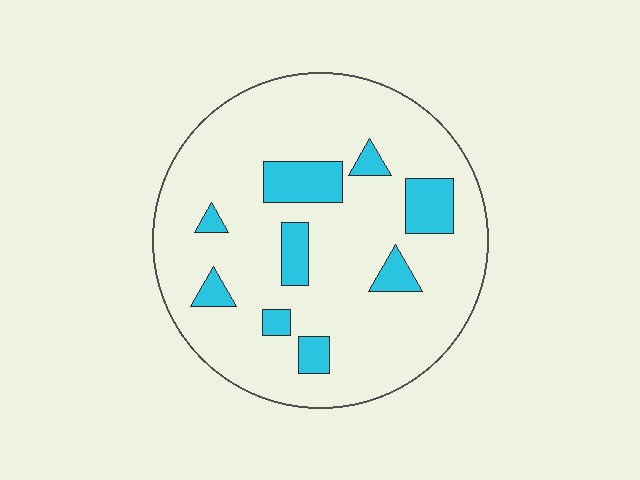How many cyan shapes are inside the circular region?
9.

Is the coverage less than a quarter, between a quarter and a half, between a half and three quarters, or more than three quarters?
Less than a quarter.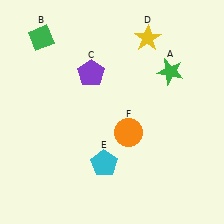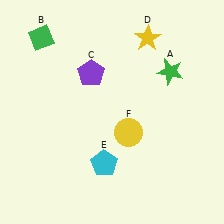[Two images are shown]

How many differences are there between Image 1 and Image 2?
There is 1 difference between the two images.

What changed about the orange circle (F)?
In Image 1, F is orange. In Image 2, it changed to yellow.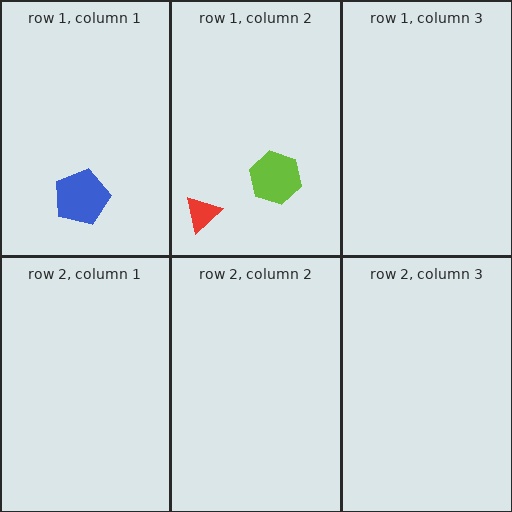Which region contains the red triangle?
The row 1, column 2 region.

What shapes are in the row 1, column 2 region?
The lime hexagon, the red triangle.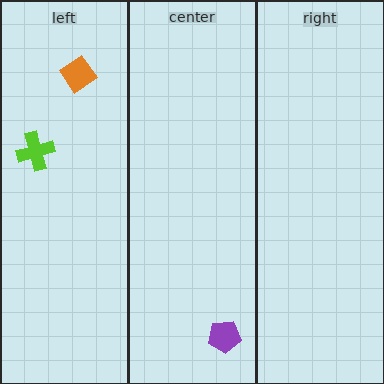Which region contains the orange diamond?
The left region.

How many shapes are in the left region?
2.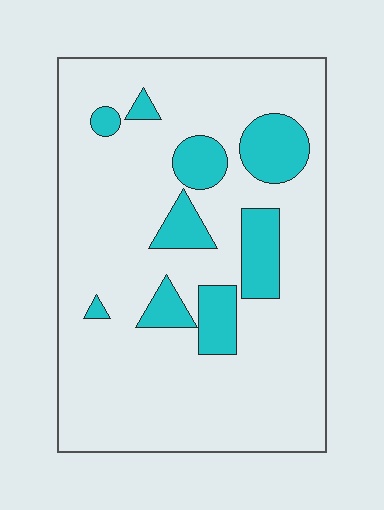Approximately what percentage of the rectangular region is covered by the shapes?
Approximately 15%.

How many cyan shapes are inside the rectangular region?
9.